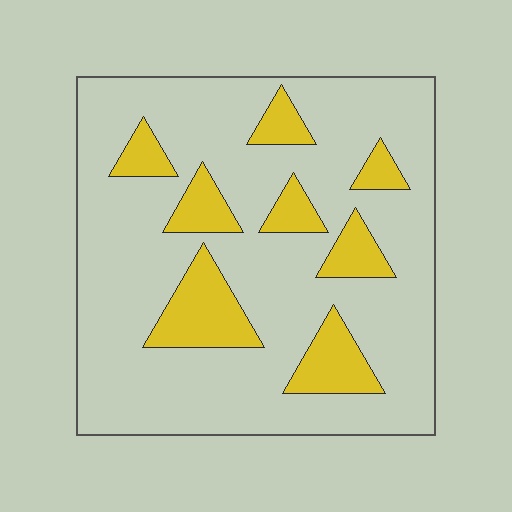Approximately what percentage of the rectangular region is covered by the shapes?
Approximately 20%.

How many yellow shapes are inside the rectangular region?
8.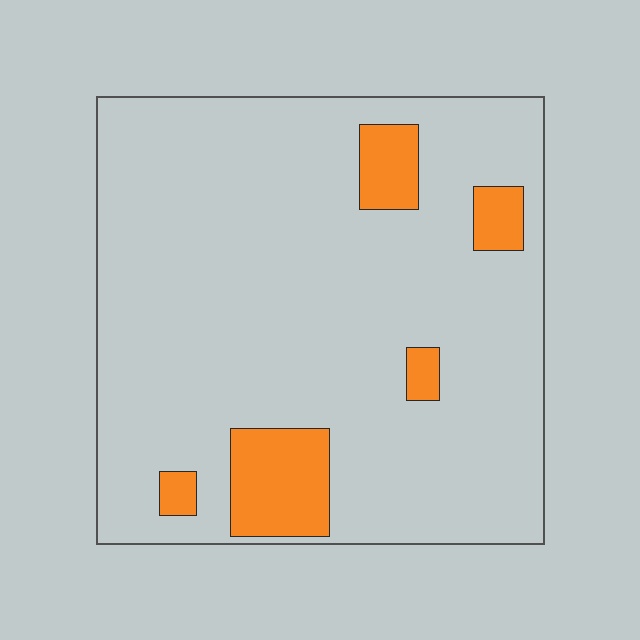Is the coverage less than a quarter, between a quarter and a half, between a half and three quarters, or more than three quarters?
Less than a quarter.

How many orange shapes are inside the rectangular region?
5.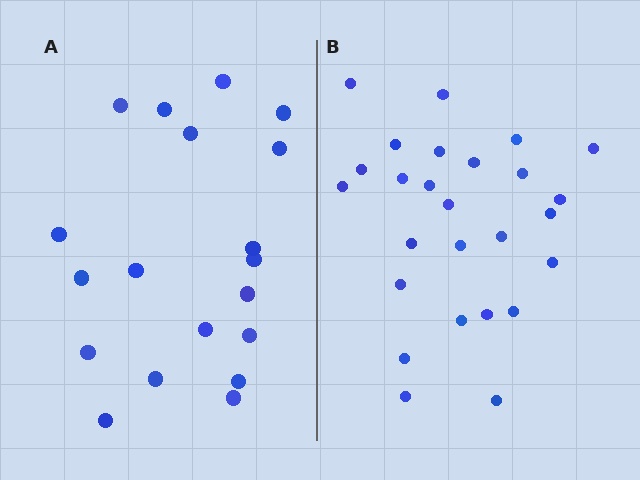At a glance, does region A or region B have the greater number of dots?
Region B (the right region) has more dots.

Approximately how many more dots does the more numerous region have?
Region B has roughly 8 or so more dots than region A.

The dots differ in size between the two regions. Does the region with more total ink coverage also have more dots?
No. Region A has more total ink coverage because its dots are larger, but region B actually contains more individual dots. Total area can be misleading — the number of items is what matters here.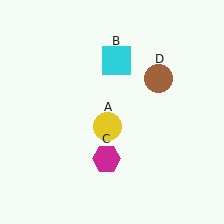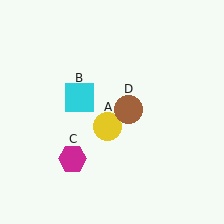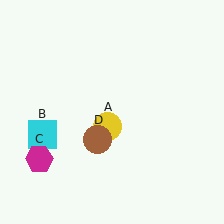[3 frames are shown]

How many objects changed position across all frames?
3 objects changed position: cyan square (object B), magenta hexagon (object C), brown circle (object D).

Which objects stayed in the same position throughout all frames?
Yellow circle (object A) remained stationary.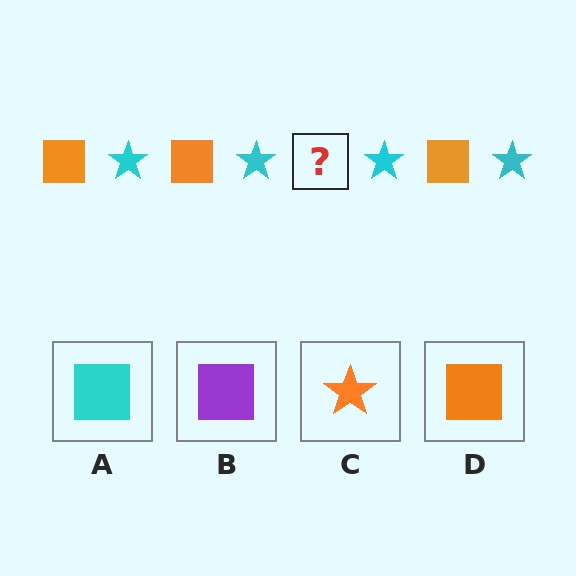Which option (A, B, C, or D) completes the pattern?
D.